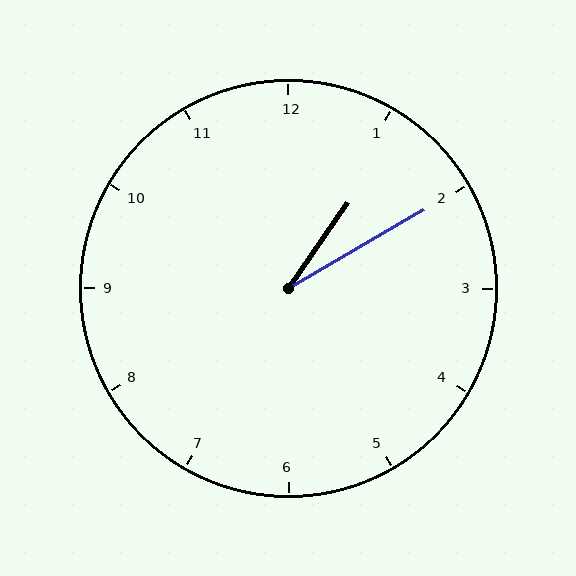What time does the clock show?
1:10.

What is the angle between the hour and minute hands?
Approximately 25 degrees.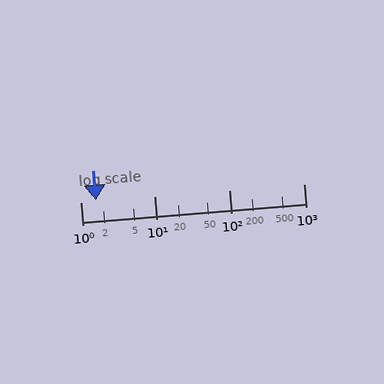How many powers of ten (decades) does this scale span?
The scale spans 3 decades, from 1 to 1000.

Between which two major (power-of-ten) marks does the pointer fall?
The pointer is between 1 and 10.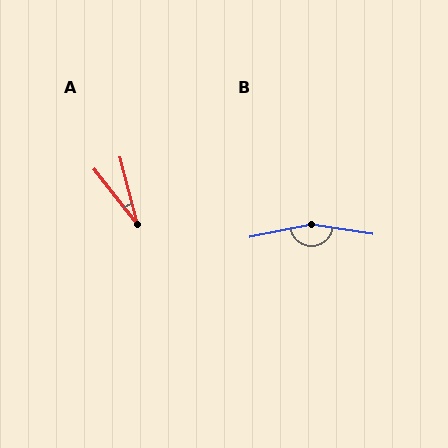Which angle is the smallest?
A, at approximately 23 degrees.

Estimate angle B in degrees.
Approximately 160 degrees.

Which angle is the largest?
B, at approximately 160 degrees.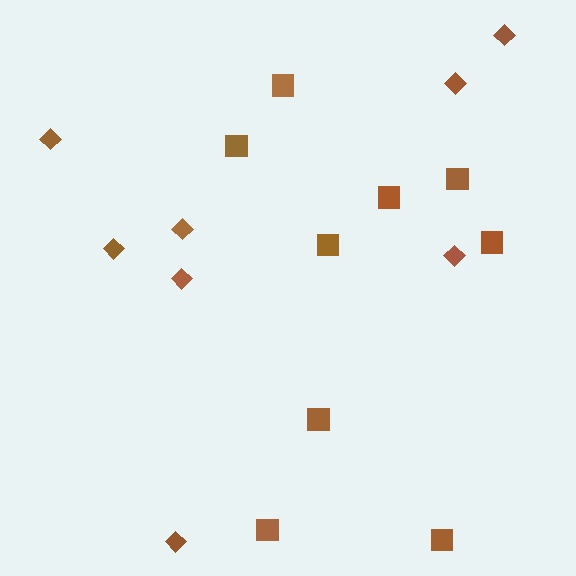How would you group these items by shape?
There are 2 groups: one group of squares (9) and one group of diamonds (8).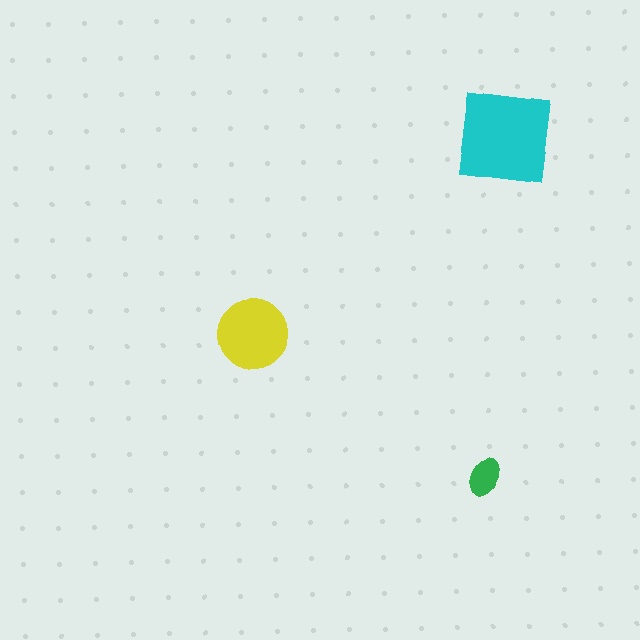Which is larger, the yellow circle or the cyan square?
The cyan square.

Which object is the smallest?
The green ellipse.